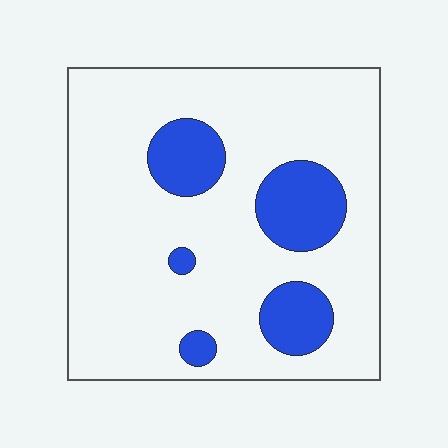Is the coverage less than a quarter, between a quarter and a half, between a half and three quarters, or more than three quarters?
Less than a quarter.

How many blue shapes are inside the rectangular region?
5.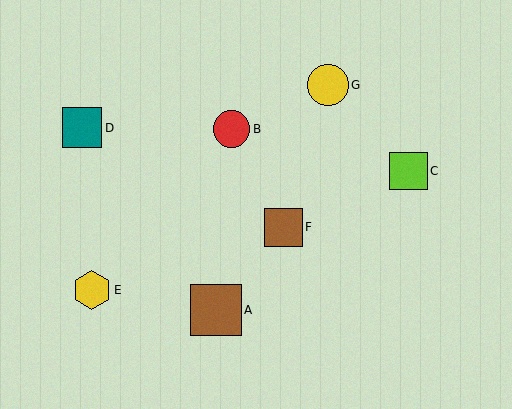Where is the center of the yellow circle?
The center of the yellow circle is at (328, 85).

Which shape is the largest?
The brown square (labeled A) is the largest.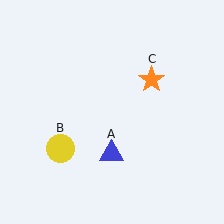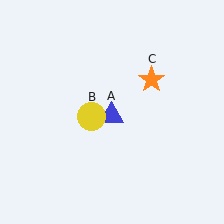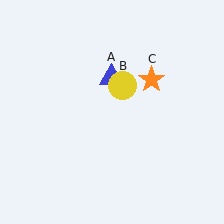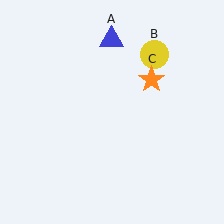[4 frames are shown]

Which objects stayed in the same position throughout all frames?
Orange star (object C) remained stationary.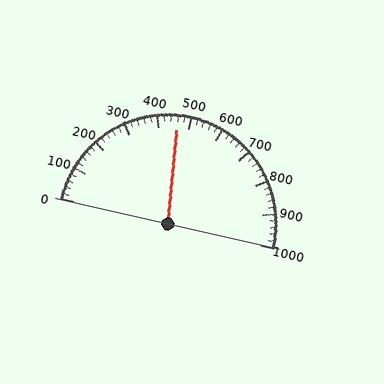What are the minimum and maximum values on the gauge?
The gauge ranges from 0 to 1000.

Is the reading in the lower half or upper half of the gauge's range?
The reading is in the lower half of the range (0 to 1000).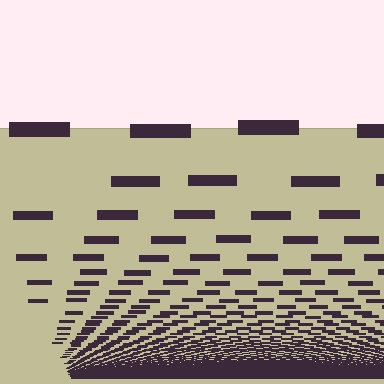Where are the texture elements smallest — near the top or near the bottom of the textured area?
Near the bottom.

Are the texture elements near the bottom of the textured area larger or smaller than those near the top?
Smaller. The gradient is inverted — elements near the bottom are smaller and denser.